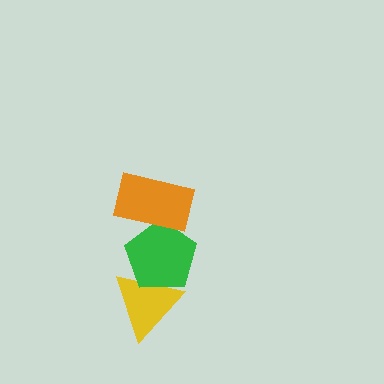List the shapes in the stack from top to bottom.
From top to bottom: the orange rectangle, the green pentagon, the yellow triangle.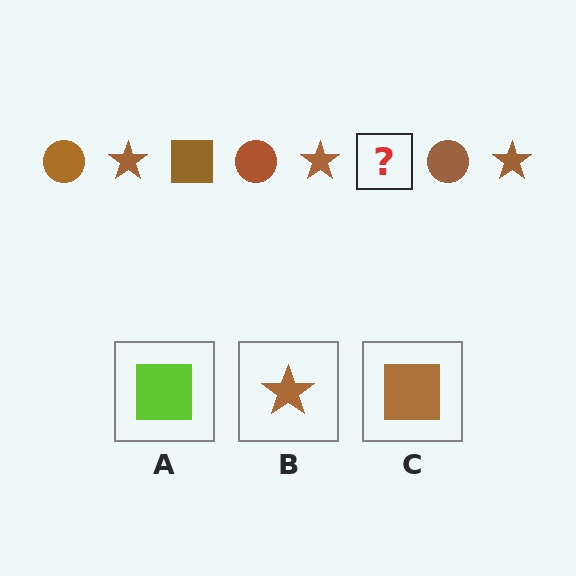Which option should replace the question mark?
Option C.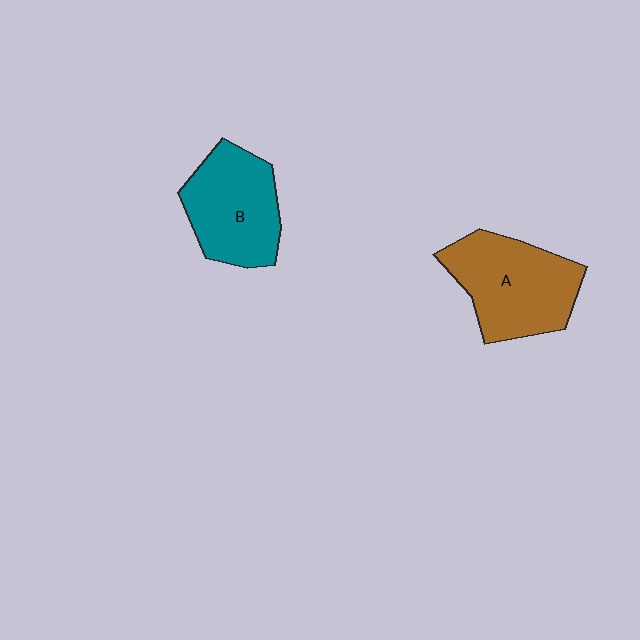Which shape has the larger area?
Shape A (brown).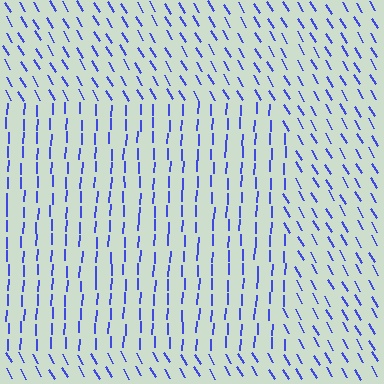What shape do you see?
I see a rectangle.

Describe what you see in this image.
The image is filled with small blue line segments. A rectangle region in the image has lines oriented differently from the surrounding lines, creating a visible texture boundary.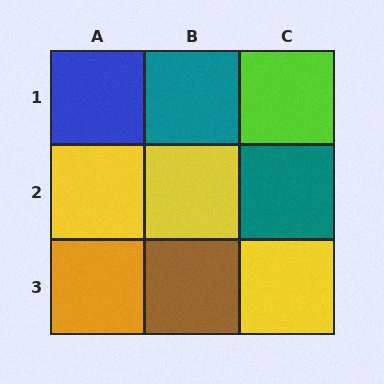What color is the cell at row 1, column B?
Teal.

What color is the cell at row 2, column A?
Yellow.